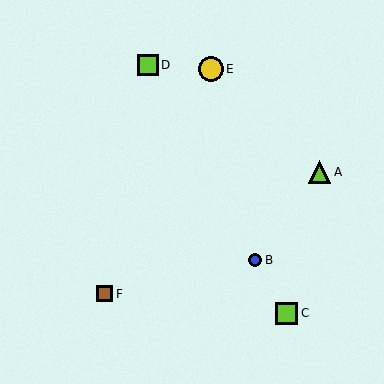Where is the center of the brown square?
The center of the brown square is at (105, 294).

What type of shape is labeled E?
Shape E is a yellow circle.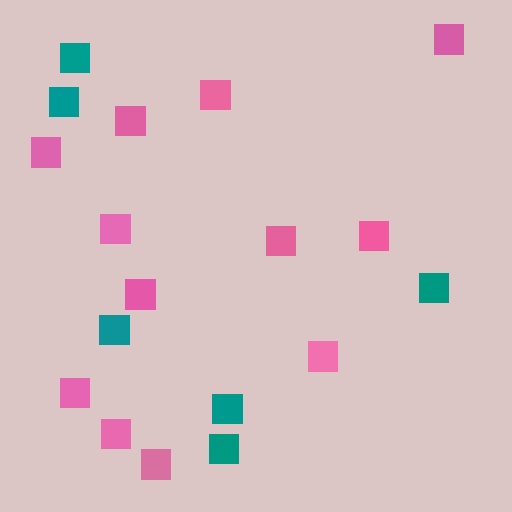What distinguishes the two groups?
There are 2 groups: one group of teal squares (6) and one group of pink squares (12).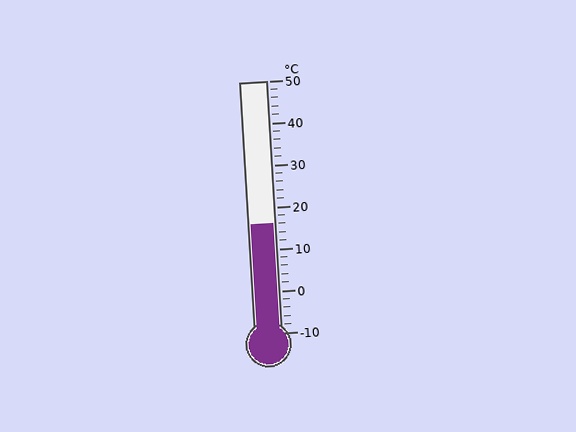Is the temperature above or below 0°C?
The temperature is above 0°C.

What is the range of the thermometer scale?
The thermometer scale ranges from -10°C to 50°C.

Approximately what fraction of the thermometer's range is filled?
The thermometer is filled to approximately 45% of its range.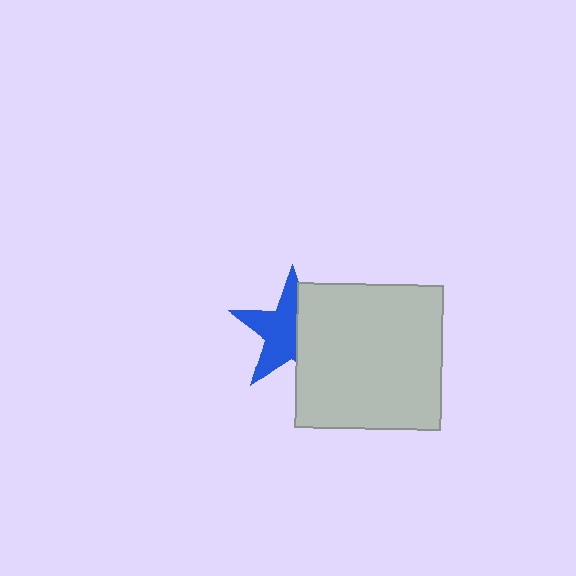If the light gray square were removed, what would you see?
You would see the complete blue star.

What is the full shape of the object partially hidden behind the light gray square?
The partially hidden object is a blue star.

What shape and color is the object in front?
The object in front is a light gray square.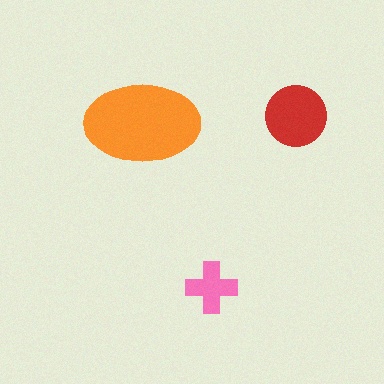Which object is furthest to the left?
The orange ellipse is leftmost.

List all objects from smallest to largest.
The pink cross, the red circle, the orange ellipse.